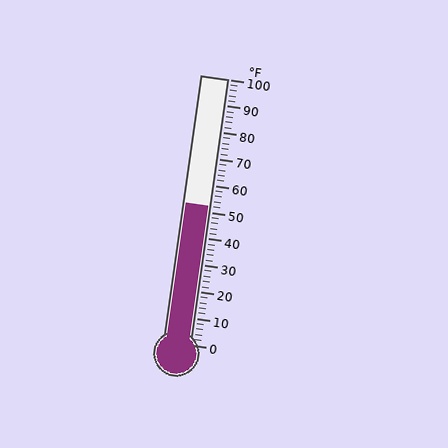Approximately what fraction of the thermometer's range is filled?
The thermometer is filled to approximately 50% of its range.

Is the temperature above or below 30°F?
The temperature is above 30°F.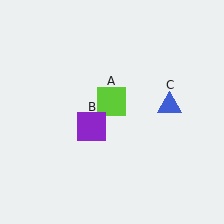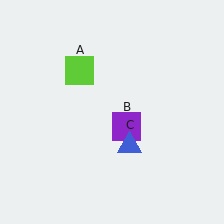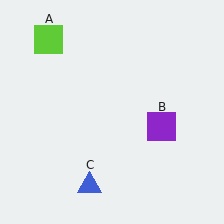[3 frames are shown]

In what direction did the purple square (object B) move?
The purple square (object B) moved right.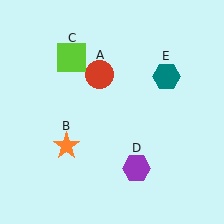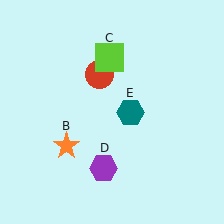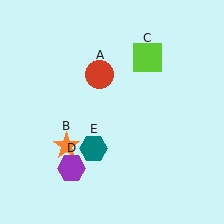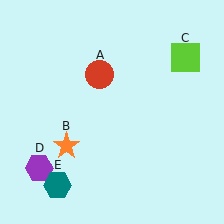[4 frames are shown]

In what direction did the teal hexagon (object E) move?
The teal hexagon (object E) moved down and to the left.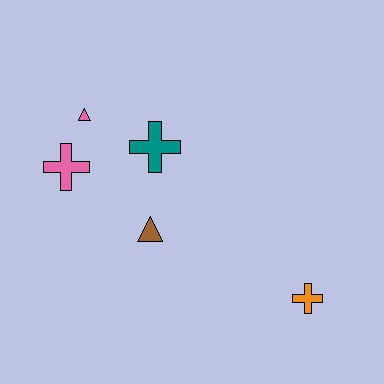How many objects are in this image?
There are 5 objects.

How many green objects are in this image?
There are no green objects.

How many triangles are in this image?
There are 2 triangles.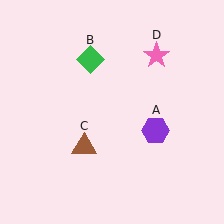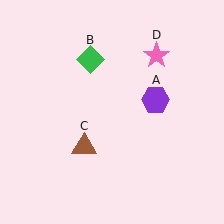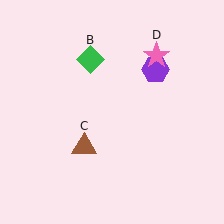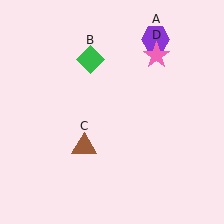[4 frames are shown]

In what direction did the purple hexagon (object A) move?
The purple hexagon (object A) moved up.